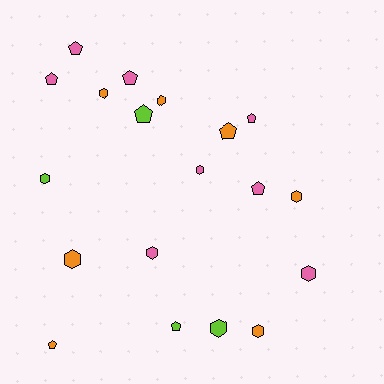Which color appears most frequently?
Pink, with 8 objects.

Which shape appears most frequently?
Hexagon, with 10 objects.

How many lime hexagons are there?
There are 2 lime hexagons.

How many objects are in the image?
There are 19 objects.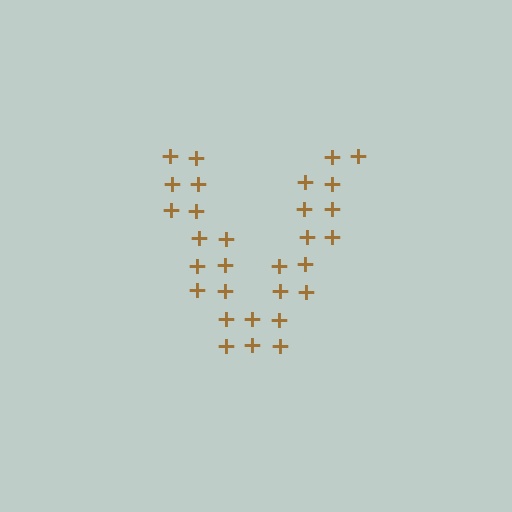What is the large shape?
The large shape is the letter V.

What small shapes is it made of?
It is made of small plus signs.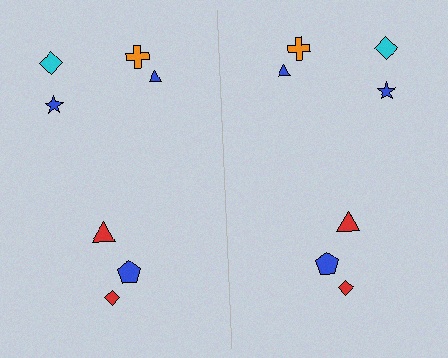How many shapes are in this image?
There are 14 shapes in this image.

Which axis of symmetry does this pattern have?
The pattern has a vertical axis of symmetry running through the center of the image.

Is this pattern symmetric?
Yes, this pattern has bilateral (reflection) symmetry.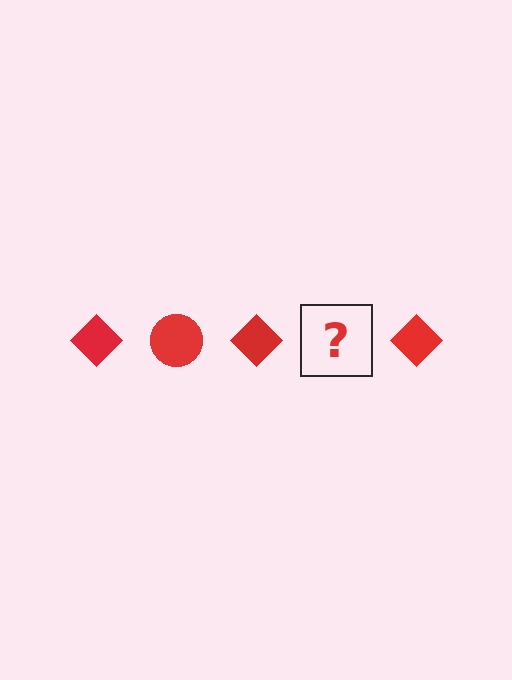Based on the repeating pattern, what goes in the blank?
The blank should be a red circle.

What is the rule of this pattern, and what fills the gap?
The rule is that the pattern cycles through diamond, circle shapes in red. The gap should be filled with a red circle.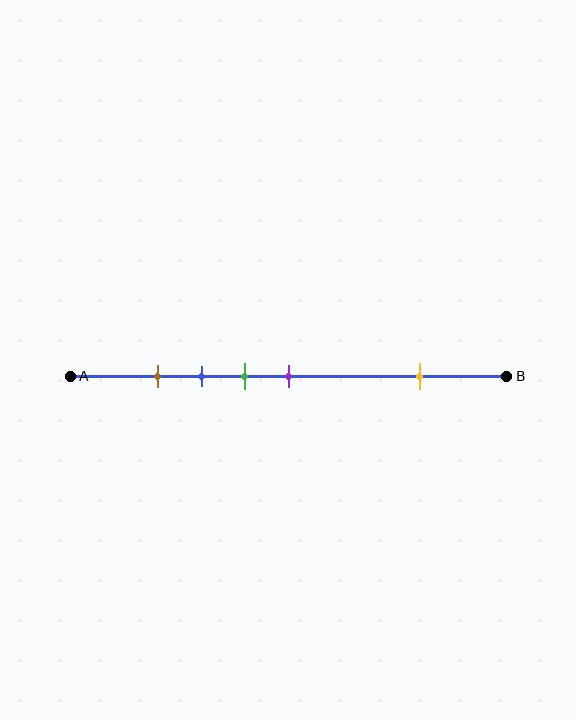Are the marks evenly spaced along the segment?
No, the marks are not evenly spaced.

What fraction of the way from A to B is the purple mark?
The purple mark is approximately 50% (0.5) of the way from A to B.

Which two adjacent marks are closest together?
The brown and blue marks are the closest adjacent pair.